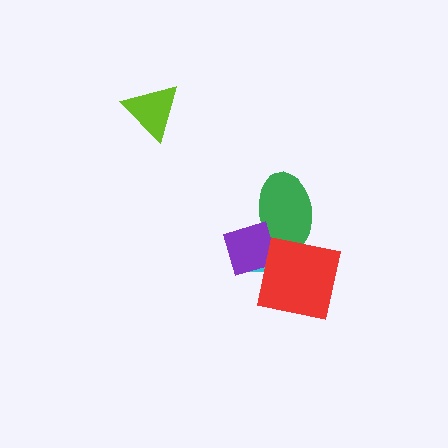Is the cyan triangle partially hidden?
Yes, it is partially covered by another shape.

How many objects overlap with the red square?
2 objects overlap with the red square.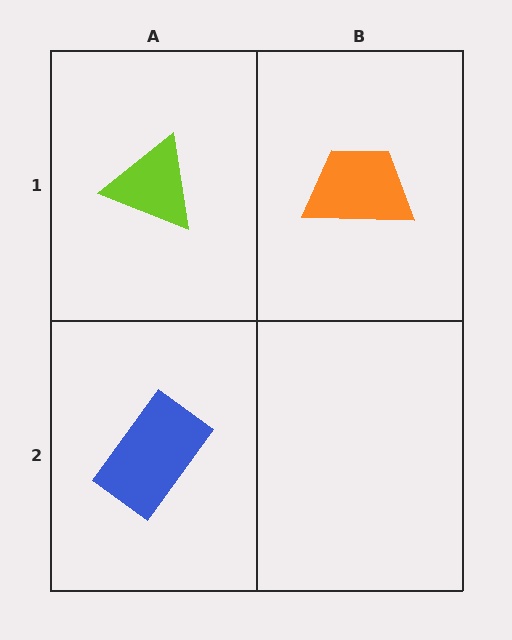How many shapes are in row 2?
1 shape.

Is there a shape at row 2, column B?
No, that cell is empty.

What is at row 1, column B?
An orange trapezoid.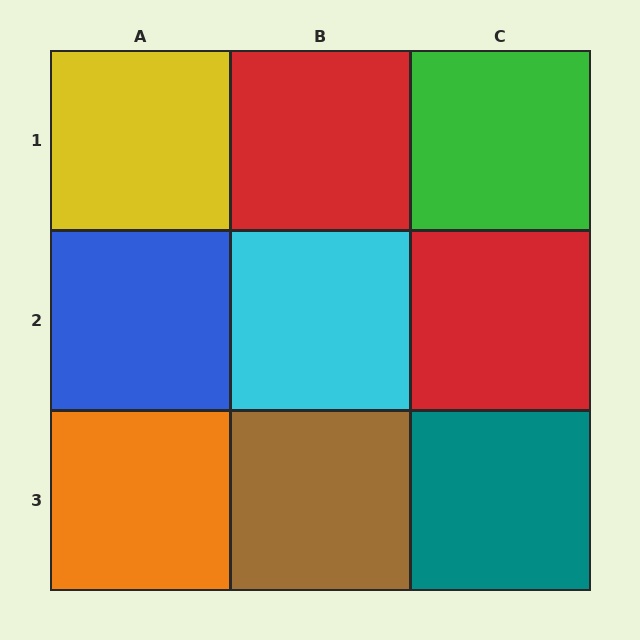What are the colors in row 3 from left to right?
Orange, brown, teal.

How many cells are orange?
1 cell is orange.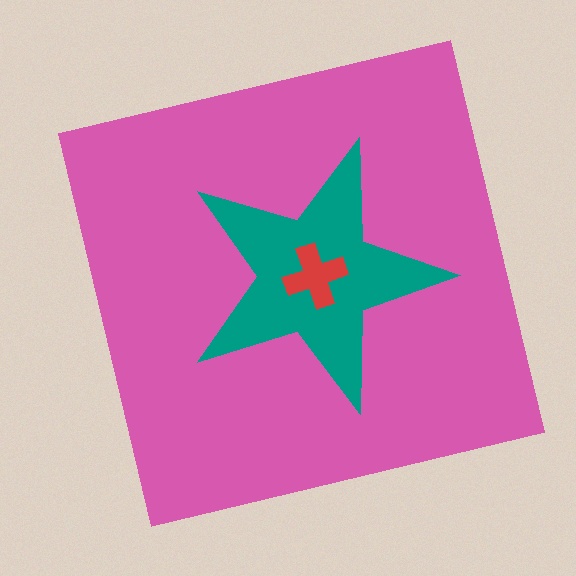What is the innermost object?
The red cross.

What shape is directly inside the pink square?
The teal star.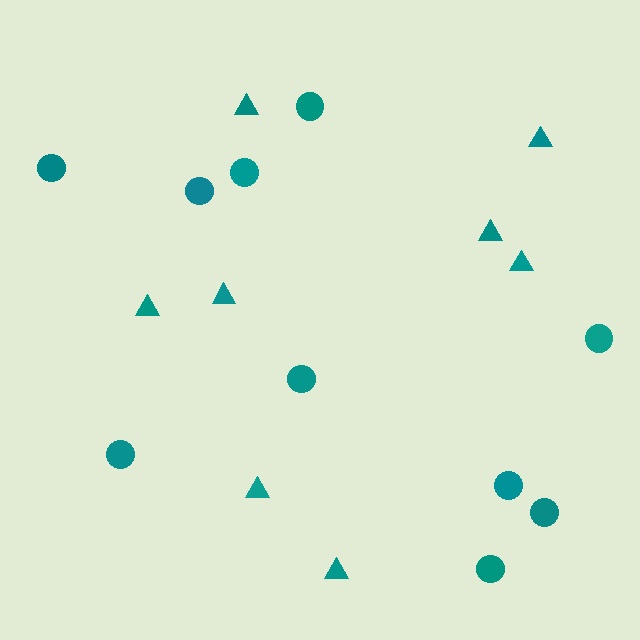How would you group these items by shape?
There are 2 groups: one group of triangles (8) and one group of circles (10).